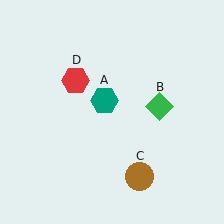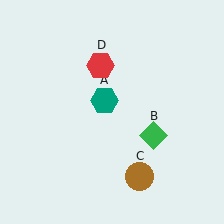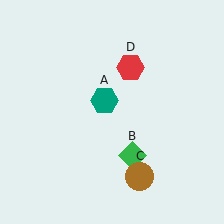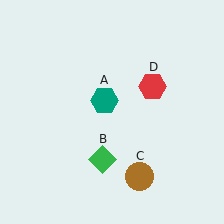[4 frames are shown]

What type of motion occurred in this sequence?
The green diamond (object B), red hexagon (object D) rotated clockwise around the center of the scene.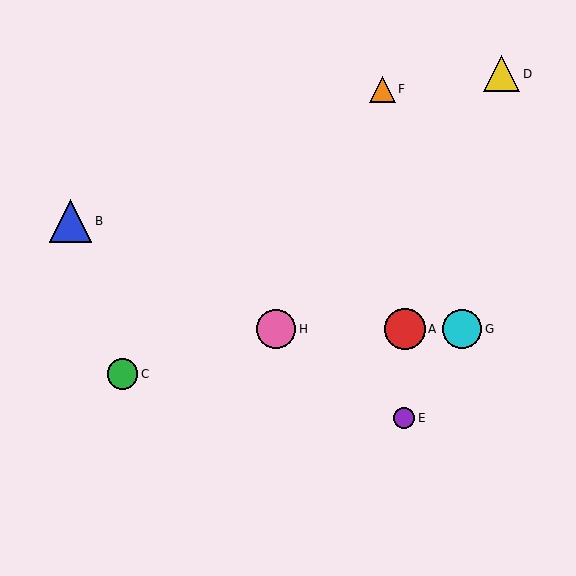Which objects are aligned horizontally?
Objects A, G, H are aligned horizontally.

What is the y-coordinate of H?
Object H is at y≈329.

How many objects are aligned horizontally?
3 objects (A, G, H) are aligned horizontally.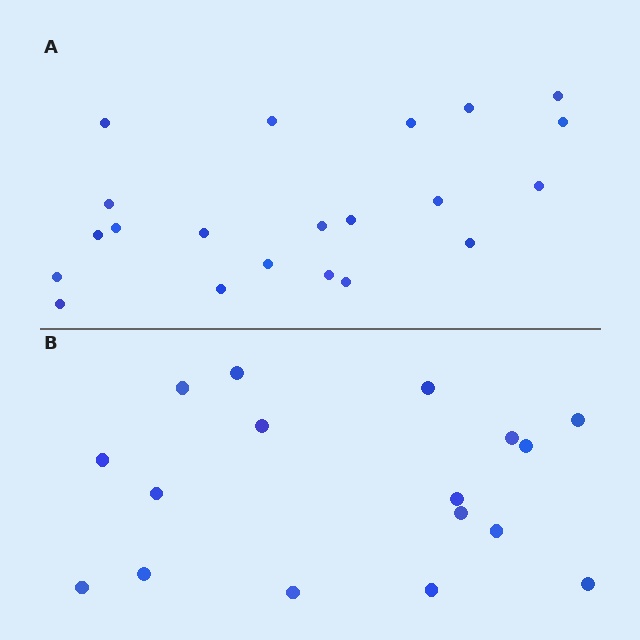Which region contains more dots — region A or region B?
Region A (the top region) has more dots.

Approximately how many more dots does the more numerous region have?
Region A has about 4 more dots than region B.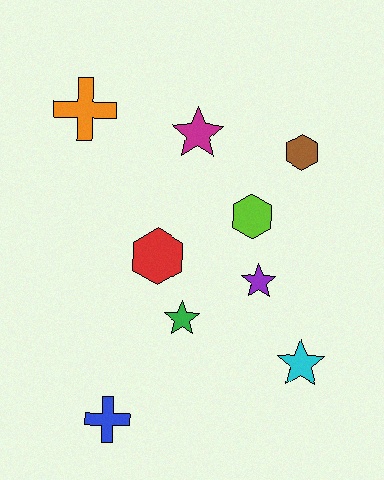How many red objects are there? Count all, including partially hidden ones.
There is 1 red object.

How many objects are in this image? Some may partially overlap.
There are 9 objects.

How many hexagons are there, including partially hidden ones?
There are 3 hexagons.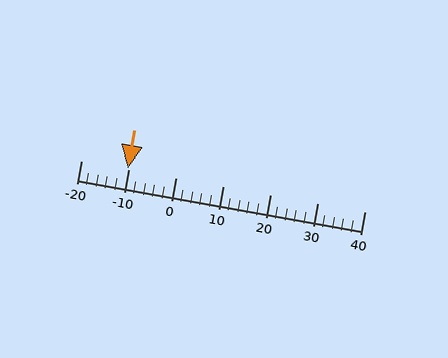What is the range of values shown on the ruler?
The ruler shows values from -20 to 40.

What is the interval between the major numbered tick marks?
The major tick marks are spaced 10 units apart.